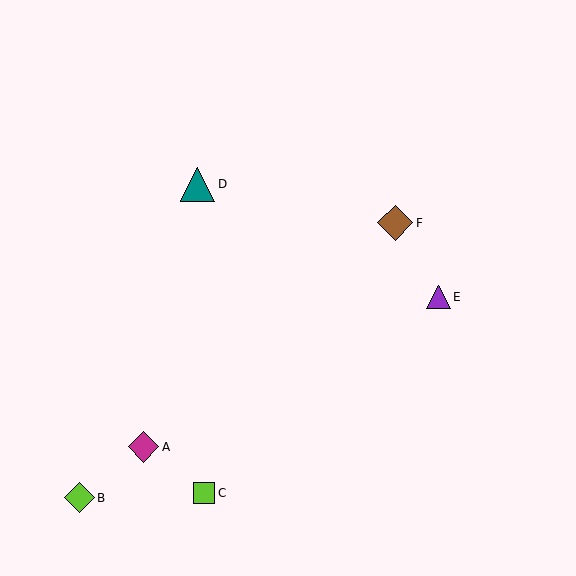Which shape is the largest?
The brown diamond (labeled F) is the largest.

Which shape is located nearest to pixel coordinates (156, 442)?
The magenta diamond (labeled A) at (143, 447) is nearest to that location.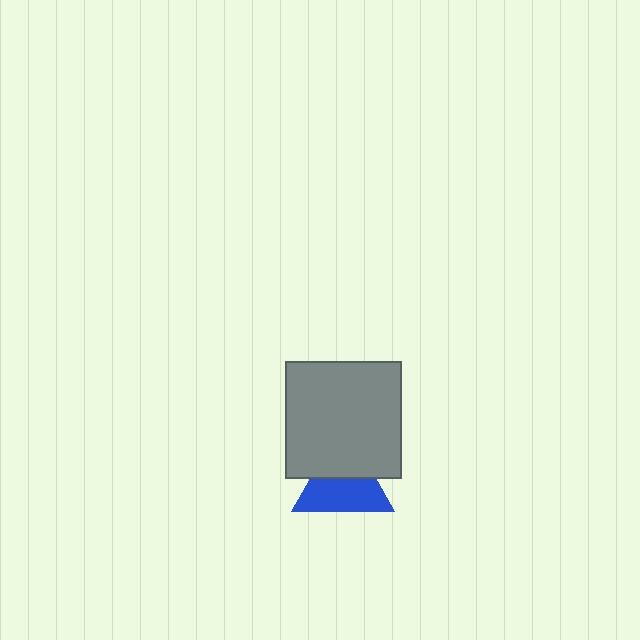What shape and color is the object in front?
The object in front is a gray square.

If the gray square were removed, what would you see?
You would see the complete blue triangle.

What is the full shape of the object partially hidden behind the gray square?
The partially hidden object is a blue triangle.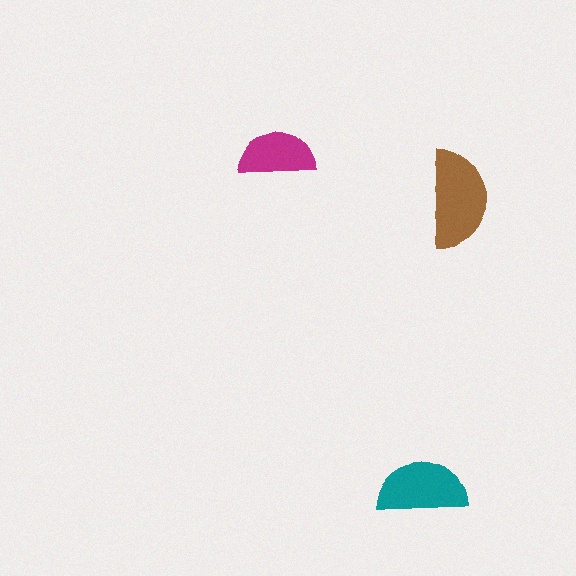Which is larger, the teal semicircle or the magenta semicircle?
The teal one.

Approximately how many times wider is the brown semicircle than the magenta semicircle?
About 1.5 times wider.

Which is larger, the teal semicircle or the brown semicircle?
The brown one.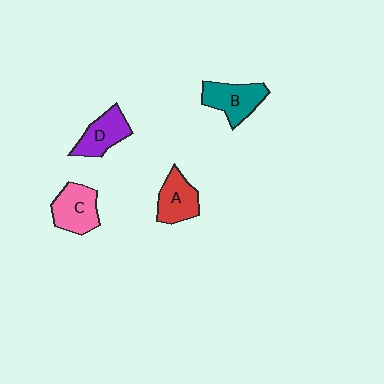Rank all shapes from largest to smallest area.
From largest to smallest: B (teal), C (pink), D (purple), A (red).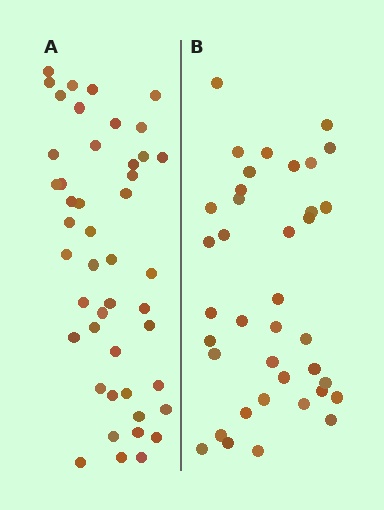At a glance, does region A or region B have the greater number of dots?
Region A (the left region) has more dots.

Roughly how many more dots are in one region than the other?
Region A has roughly 8 or so more dots than region B.